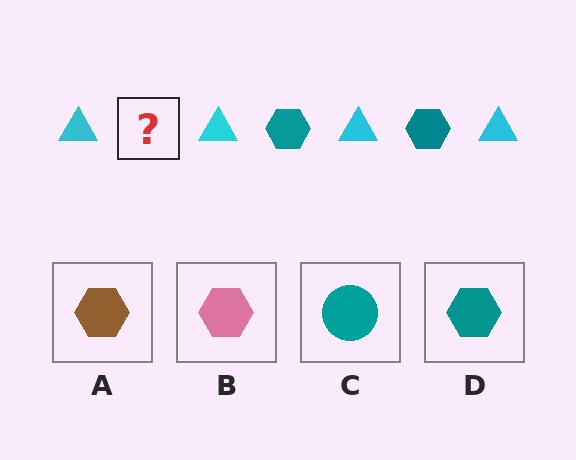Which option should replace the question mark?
Option D.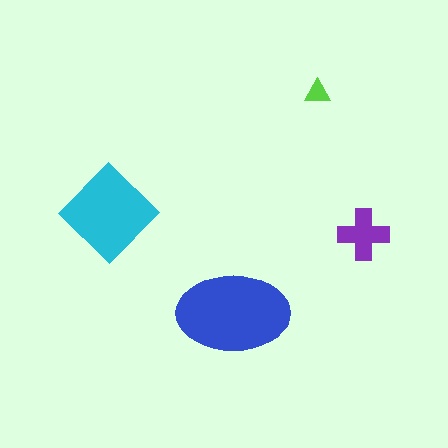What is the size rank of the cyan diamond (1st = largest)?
2nd.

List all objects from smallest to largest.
The lime triangle, the purple cross, the cyan diamond, the blue ellipse.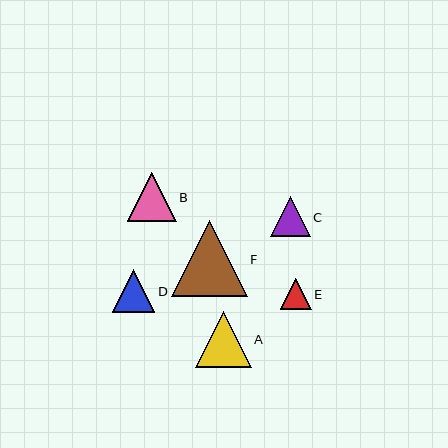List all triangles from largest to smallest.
From largest to smallest: F, A, B, D, C, E.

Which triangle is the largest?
Triangle F is the largest with a size of approximately 76 pixels.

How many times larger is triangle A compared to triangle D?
Triangle A is approximately 1.3 times the size of triangle D.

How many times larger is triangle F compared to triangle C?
Triangle F is approximately 1.9 times the size of triangle C.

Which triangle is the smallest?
Triangle E is the smallest with a size of approximately 30 pixels.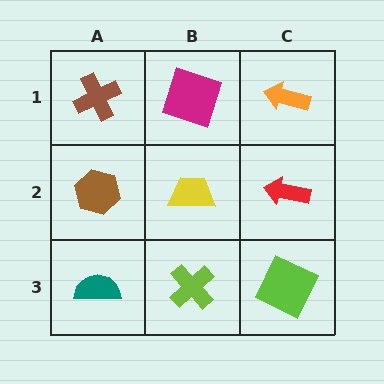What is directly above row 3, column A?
A brown hexagon.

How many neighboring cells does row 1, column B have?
3.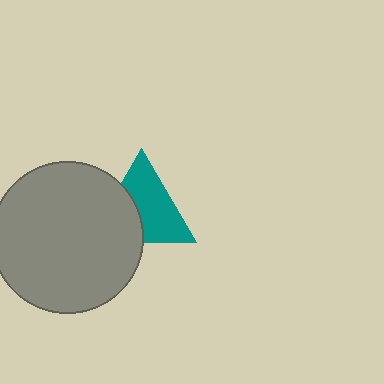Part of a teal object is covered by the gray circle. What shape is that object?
It is a triangle.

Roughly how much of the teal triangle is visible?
About half of it is visible (roughly 62%).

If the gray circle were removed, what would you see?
You would see the complete teal triangle.